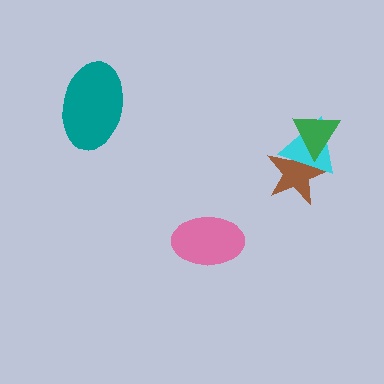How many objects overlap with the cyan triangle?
2 objects overlap with the cyan triangle.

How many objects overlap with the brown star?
2 objects overlap with the brown star.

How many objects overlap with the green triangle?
2 objects overlap with the green triangle.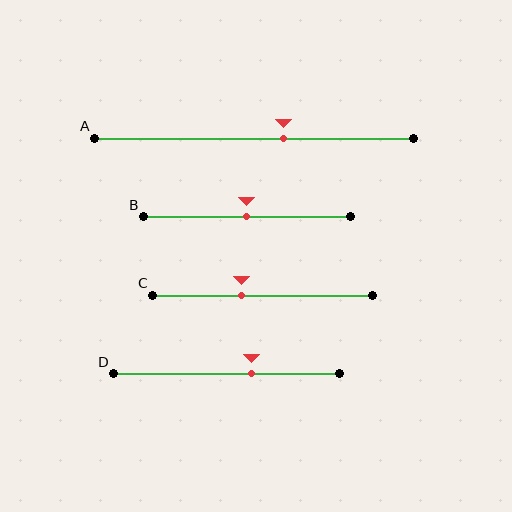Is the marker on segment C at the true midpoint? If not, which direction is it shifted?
No, the marker on segment C is shifted to the left by about 10% of the segment length.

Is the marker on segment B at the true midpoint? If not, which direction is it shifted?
Yes, the marker on segment B is at the true midpoint.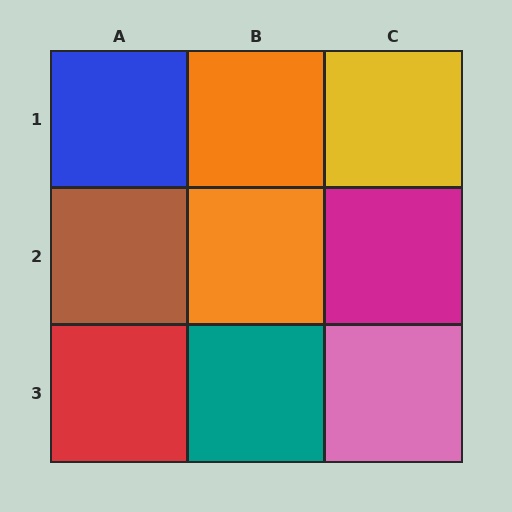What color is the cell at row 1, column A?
Blue.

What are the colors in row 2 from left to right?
Brown, orange, magenta.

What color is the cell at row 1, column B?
Orange.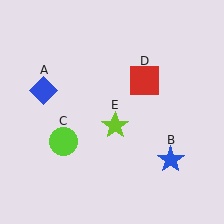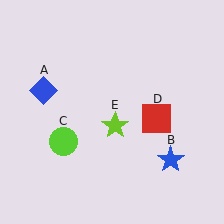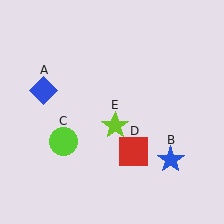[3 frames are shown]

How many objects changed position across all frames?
1 object changed position: red square (object D).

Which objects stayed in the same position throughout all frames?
Blue diamond (object A) and blue star (object B) and lime circle (object C) and lime star (object E) remained stationary.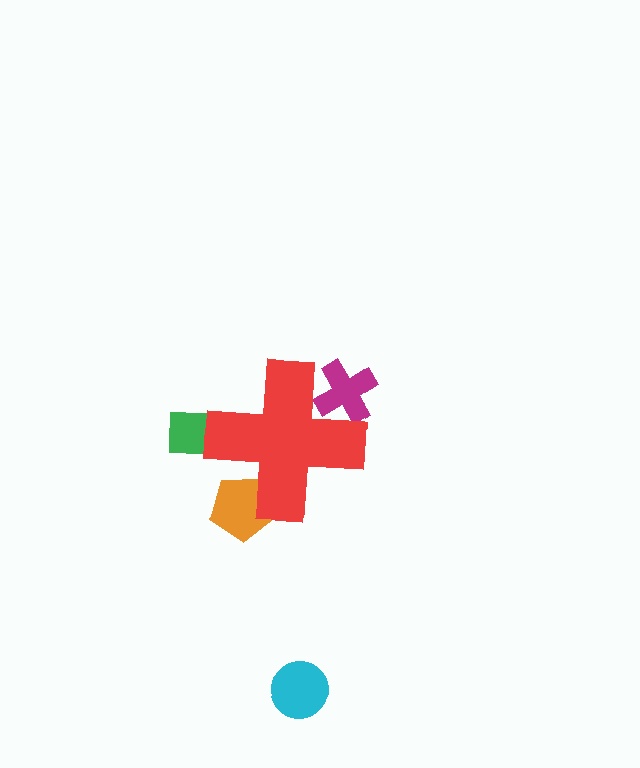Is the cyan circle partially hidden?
No, the cyan circle is fully visible.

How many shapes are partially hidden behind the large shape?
3 shapes are partially hidden.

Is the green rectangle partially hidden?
Yes, the green rectangle is partially hidden behind the red cross.